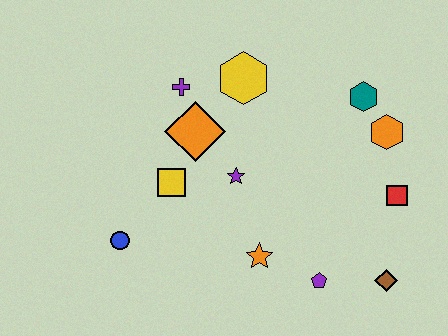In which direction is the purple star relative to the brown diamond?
The purple star is to the left of the brown diamond.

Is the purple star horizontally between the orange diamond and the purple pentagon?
Yes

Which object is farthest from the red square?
The blue circle is farthest from the red square.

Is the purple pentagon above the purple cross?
No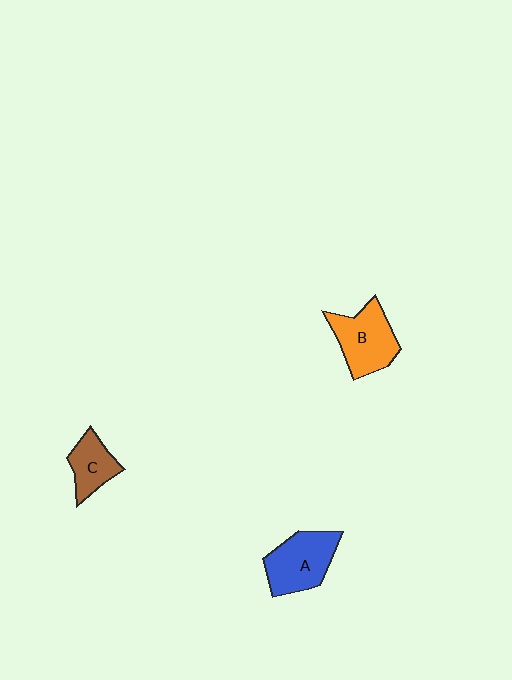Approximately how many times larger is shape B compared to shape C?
Approximately 1.5 times.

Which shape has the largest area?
Shape A (blue).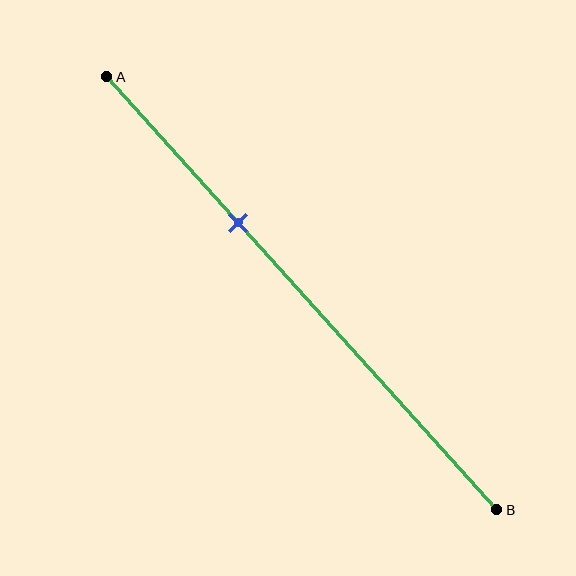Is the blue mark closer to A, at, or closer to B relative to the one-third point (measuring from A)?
The blue mark is approximately at the one-third point of segment AB.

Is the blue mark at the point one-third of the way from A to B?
Yes, the mark is approximately at the one-third point.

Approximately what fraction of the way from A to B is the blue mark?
The blue mark is approximately 35% of the way from A to B.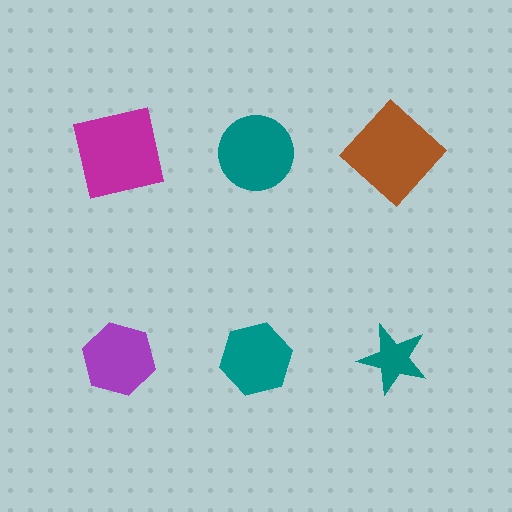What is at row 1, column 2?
A teal circle.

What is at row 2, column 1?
A purple hexagon.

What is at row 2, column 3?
A teal star.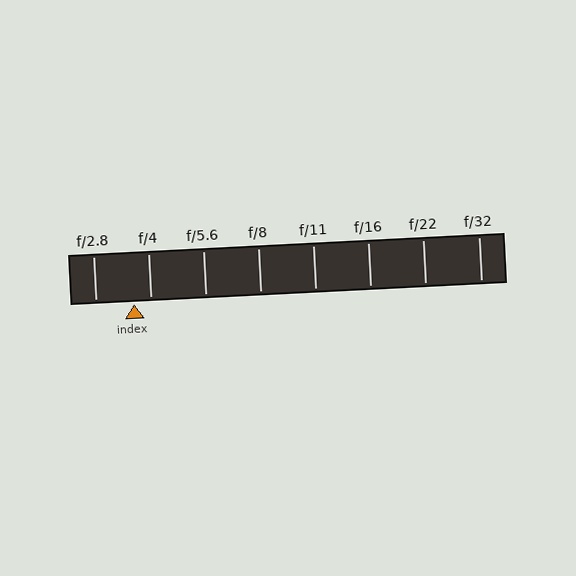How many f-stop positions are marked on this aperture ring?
There are 8 f-stop positions marked.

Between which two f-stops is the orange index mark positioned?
The index mark is between f/2.8 and f/4.